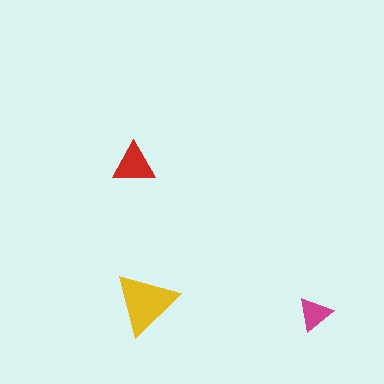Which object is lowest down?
The magenta triangle is bottommost.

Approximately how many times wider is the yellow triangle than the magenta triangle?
About 2 times wider.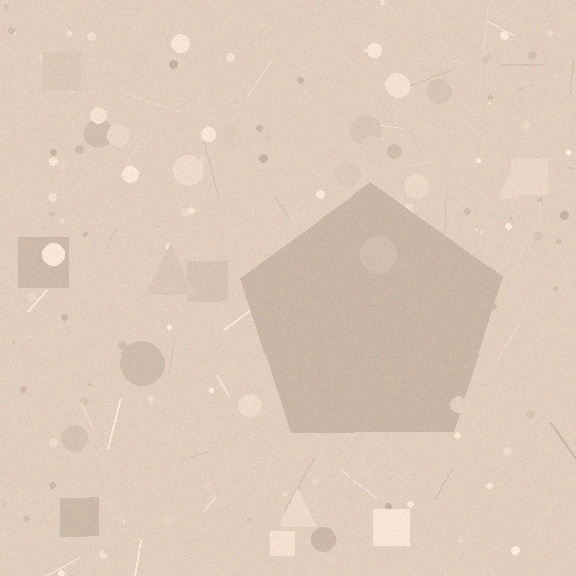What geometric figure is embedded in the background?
A pentagon is embedded in the background.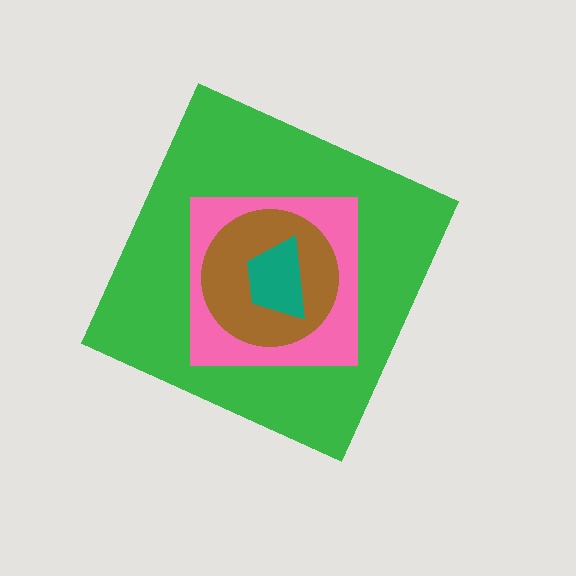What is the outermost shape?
The green diamond.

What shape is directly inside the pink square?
The brown circle.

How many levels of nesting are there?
4.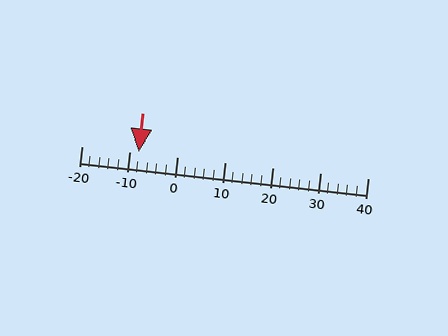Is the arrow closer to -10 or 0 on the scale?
The arrow is closer to -10.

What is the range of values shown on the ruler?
The ruler shows values from -20 to 40.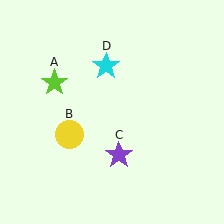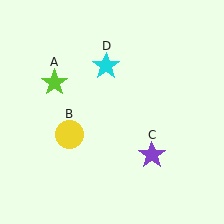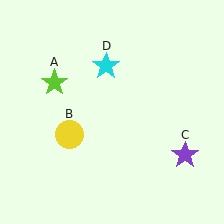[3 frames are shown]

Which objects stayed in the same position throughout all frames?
Lime star (object A) and yellow circle (object B) and cyan star (object D) remained stationary.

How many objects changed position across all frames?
1 object changed position: purple star (object C).